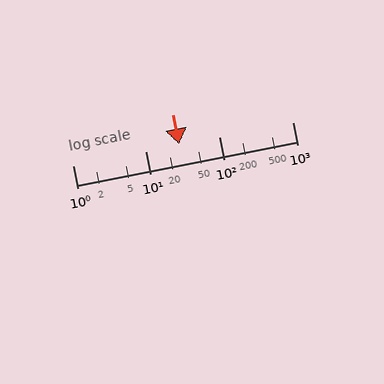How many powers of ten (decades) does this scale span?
The scale spans 3 decades, from 1 to 1000.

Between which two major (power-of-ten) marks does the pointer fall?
The pointer is between 10 and 100.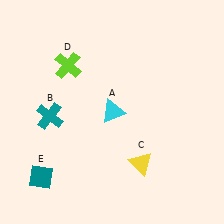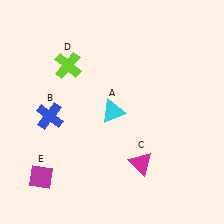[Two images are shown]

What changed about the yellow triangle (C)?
In Image 1, C is yellow. In Image 2, it changed to magenta.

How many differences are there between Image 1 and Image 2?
There are 3 differences between the two images.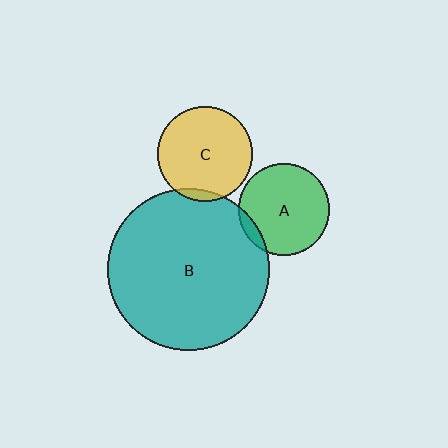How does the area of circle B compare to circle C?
Approximately 2.9 times.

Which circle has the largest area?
Circle B (teal).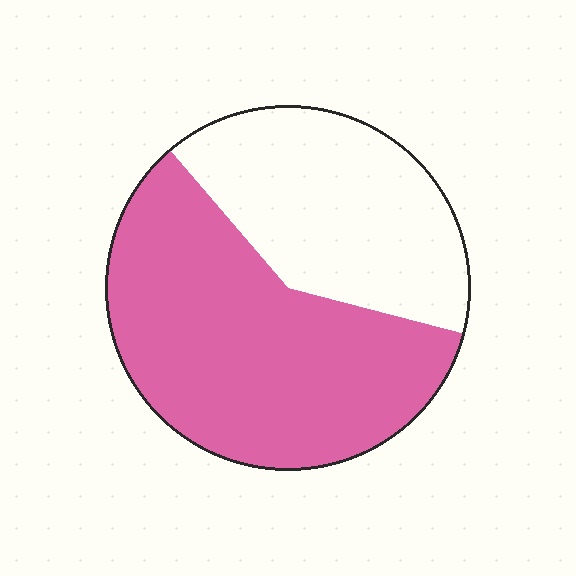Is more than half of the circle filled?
Yes.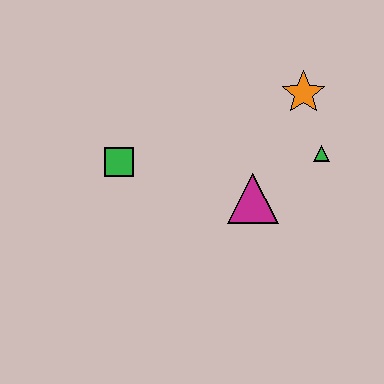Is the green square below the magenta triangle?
No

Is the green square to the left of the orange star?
Yes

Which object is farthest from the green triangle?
The green square is farthest from the green triangle.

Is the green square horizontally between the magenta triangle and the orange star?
No